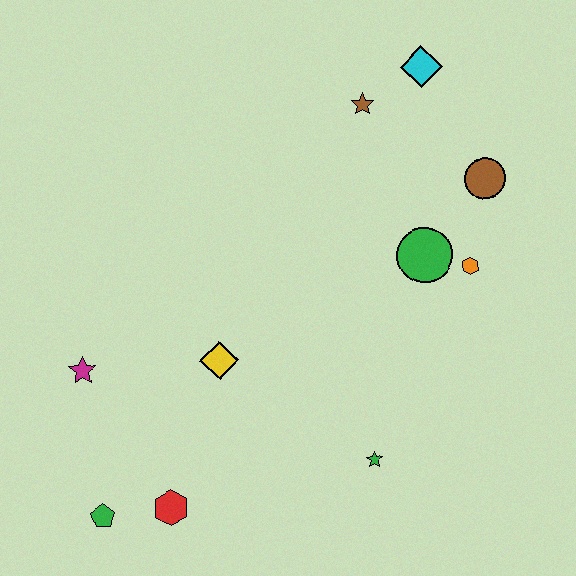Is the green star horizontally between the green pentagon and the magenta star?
No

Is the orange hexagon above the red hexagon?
Yes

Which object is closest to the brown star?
The cyan diamond is closest to the brown star.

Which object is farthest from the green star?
The cyan diamond is farthest from the green star.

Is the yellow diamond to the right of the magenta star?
Yes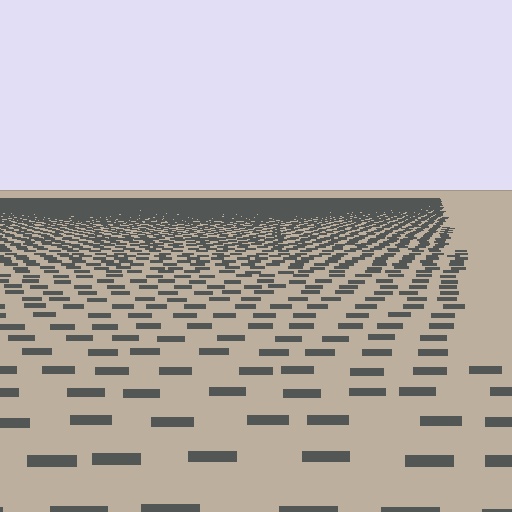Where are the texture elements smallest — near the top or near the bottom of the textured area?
Near the top.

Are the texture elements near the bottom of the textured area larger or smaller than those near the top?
Larger. Near the bottom, elements are closer to the viewer and appear at a bigger on-screen size.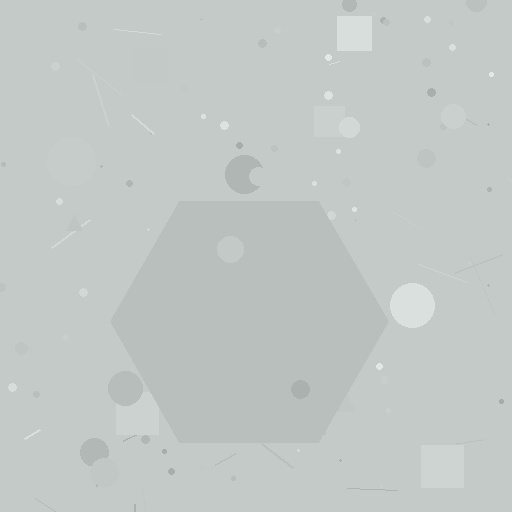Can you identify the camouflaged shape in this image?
The camouflaged shape is a hexagon.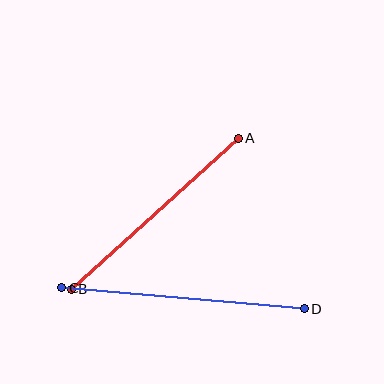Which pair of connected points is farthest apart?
Points C and D are farthest apart.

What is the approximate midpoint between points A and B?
The midpoint is at approximately (155, 214) pixels.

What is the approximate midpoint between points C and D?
The midpoint is at approximately (183, 298) pixels.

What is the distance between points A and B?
The distance is approximately 225 pixels.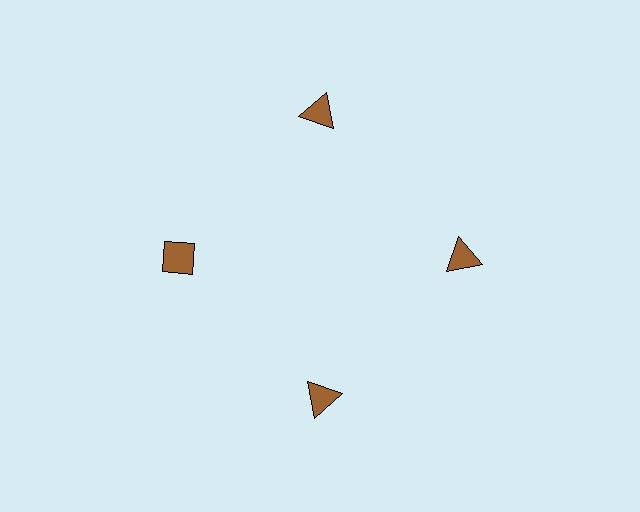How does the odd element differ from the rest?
It has a different shape: diamond instead of triangle.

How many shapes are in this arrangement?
There are 4 shapes arranged in a ring pattern.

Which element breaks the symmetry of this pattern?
The brown diamond at roughly the 9 o'clock position breaks the symmetry. All other shapes are brown triangles.